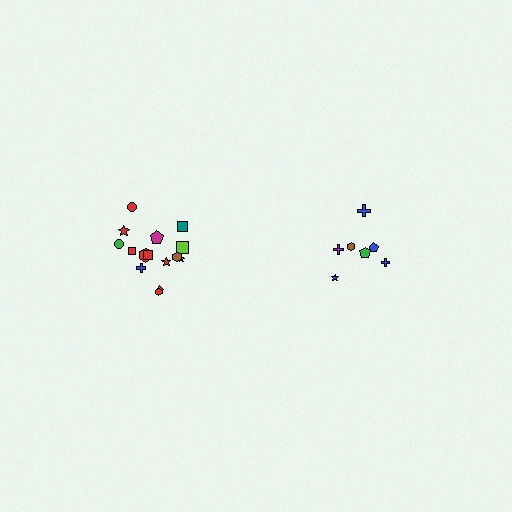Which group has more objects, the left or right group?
The left group.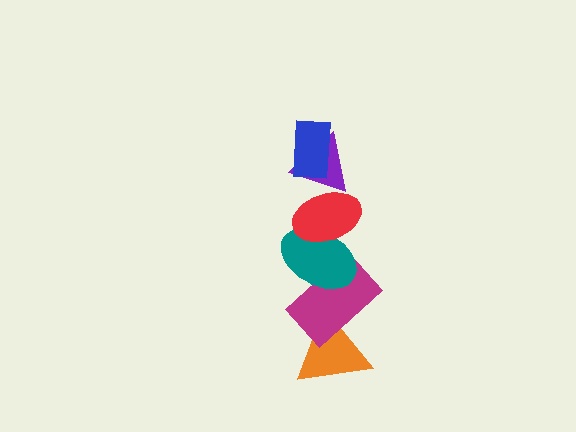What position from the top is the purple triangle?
The purple triangle is 2nd from the top.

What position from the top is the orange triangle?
The orange triangle is 6th from the top.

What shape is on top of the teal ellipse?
The red ellipse is on top of the teal ellipse.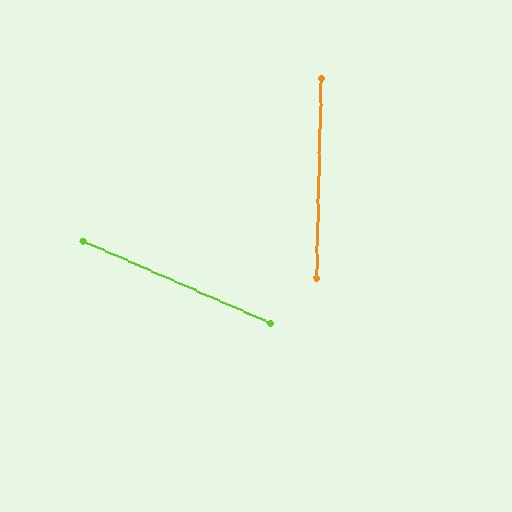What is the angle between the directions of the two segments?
Approximately 68 degrees.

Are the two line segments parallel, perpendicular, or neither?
Neither parallel nor perpendicular — they differ by about 68°.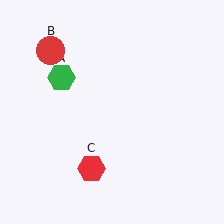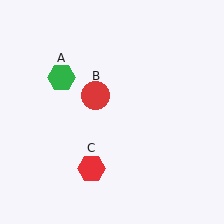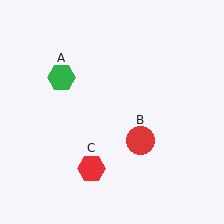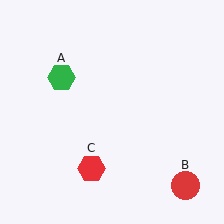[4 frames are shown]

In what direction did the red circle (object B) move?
The red circle (object B) moved down and to the right.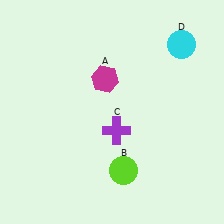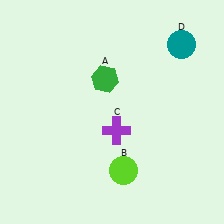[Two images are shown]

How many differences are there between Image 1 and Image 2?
There are 2 differences between the two images.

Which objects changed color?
A changed from magenta to green. D changed from cyan to teal.